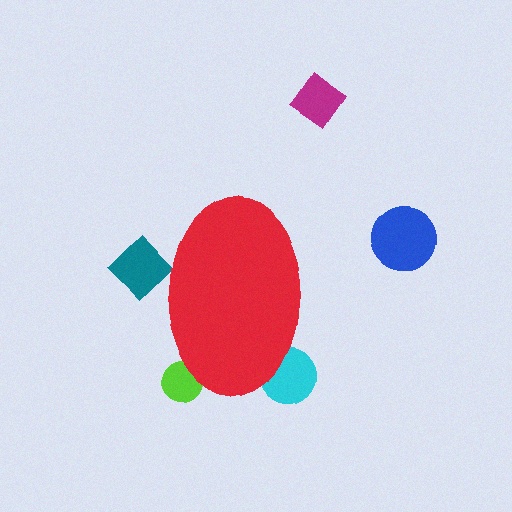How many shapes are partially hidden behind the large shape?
3 shapes are partially hidden.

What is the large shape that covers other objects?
A red ellipse.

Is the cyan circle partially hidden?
Yes, the cyan circle is partially hidden behind the red ellipse.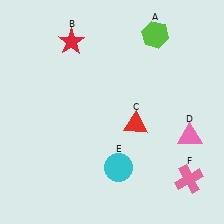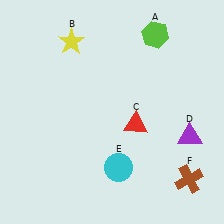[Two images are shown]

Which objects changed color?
B changed from red to yellow. D changed from pink to purple. F changed from pink to brown.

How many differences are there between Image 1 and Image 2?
There are 3 differences between the two images.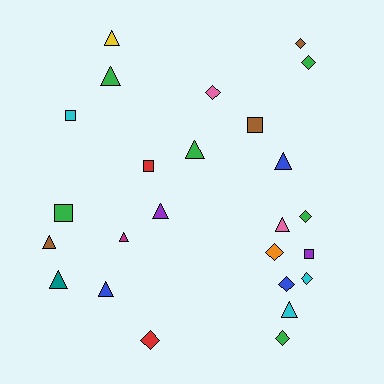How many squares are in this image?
There are 5 squares.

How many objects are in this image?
There are 25 objects.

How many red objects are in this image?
There are 2 red objects.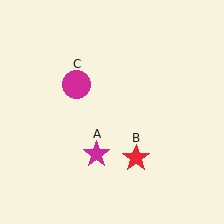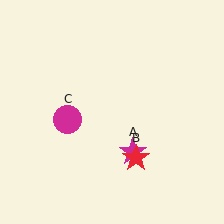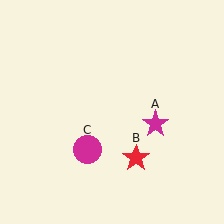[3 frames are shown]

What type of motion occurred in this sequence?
The magenta star (object A), magenta circle (object C) rotated counterclockwise around the center of the scene.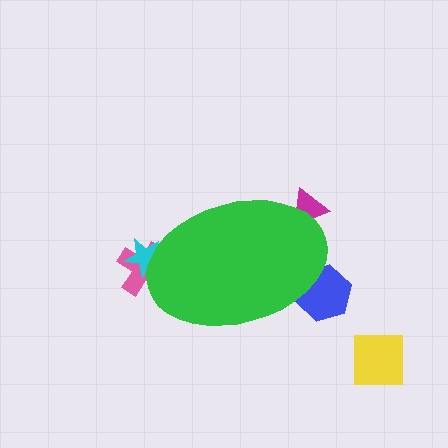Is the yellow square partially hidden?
No, the yellow square is fully visible.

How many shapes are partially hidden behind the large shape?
4 shapes are partially hidden.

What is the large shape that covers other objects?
A green ellipse.